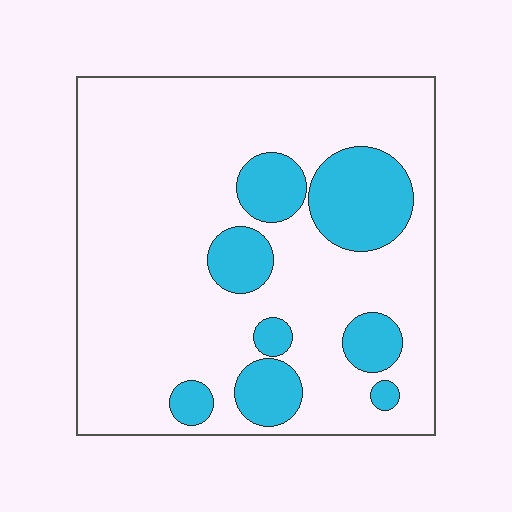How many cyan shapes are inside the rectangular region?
8.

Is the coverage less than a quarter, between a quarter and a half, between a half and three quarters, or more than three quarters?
Less than a quarter.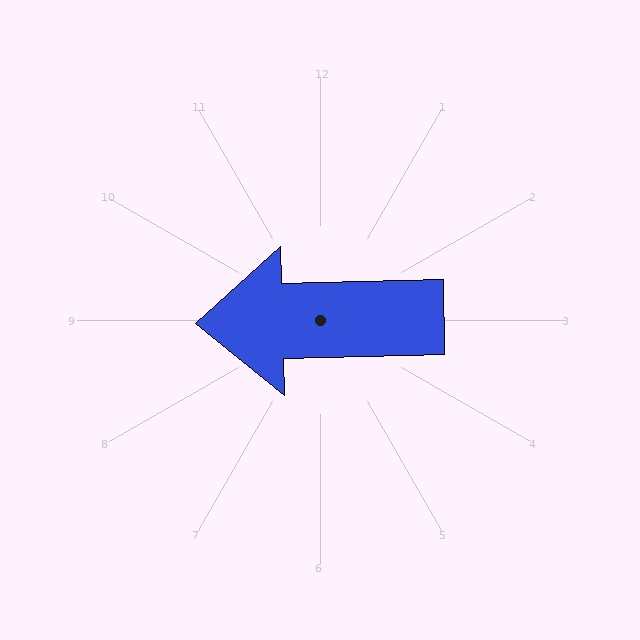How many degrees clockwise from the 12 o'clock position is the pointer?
Approximately 269 degrees.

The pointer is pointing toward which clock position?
Roughly 9 o'clock.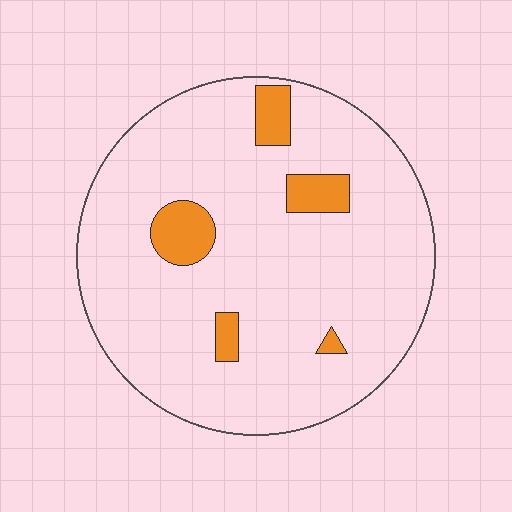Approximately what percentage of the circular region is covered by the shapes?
Approximately 10%.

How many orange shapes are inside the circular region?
5.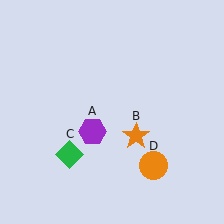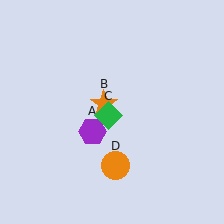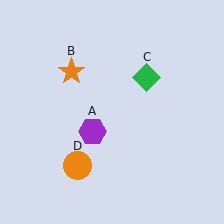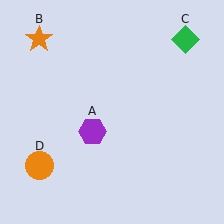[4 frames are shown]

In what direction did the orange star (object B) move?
The orange star (object B) moved up and to the left.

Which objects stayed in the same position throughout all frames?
Purple hexagon (object A) remained stationary.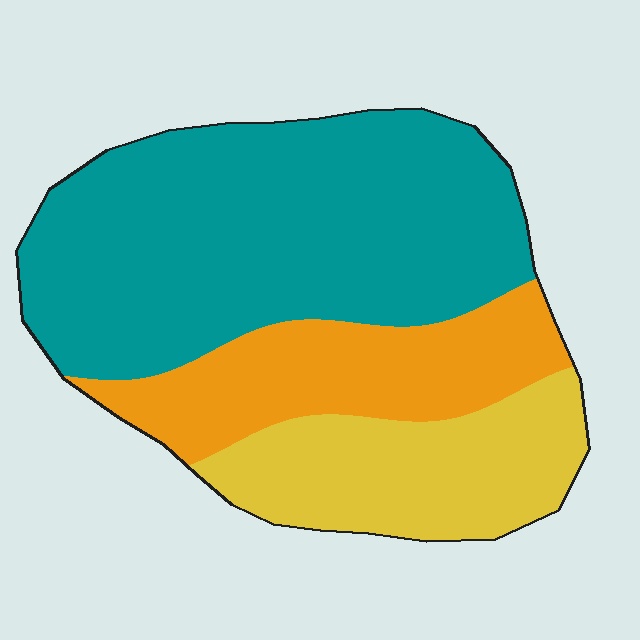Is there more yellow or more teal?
Teal.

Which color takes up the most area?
Teal, at roughly 55%.